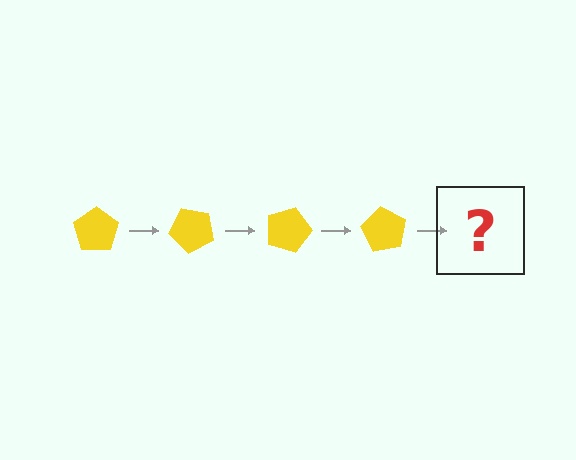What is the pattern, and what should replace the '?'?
The pattern is that the pentagon rotates 45 degrees each step. The '?' should be a yellow pentagon rotated 180 degrees.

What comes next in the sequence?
The next element should be a yellow pentagon rotated 180 degrees.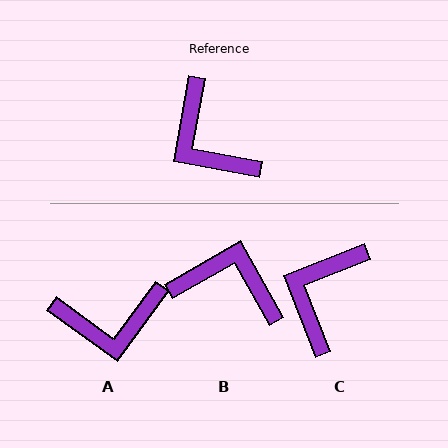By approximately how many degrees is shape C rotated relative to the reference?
Approximately 58 degrees clockwise.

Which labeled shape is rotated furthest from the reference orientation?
B, about 140 degrees away.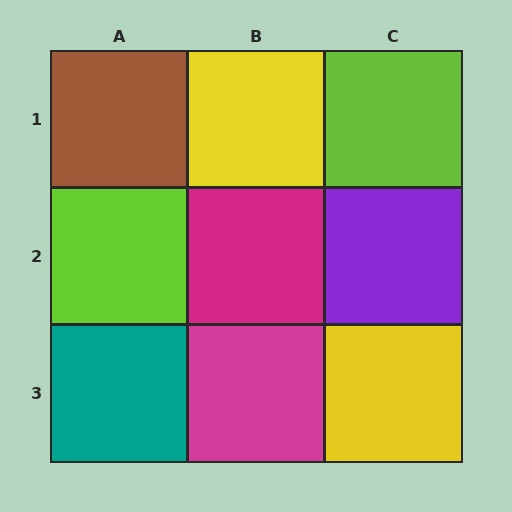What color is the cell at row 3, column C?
Yellow.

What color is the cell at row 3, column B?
Magenta.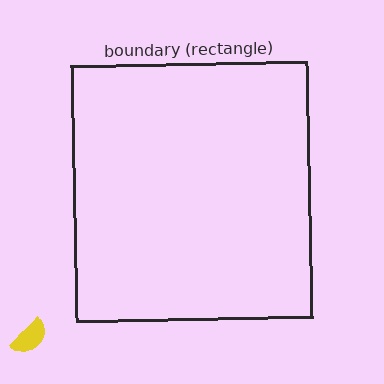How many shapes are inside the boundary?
0 inside, 1 outside.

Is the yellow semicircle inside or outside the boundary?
Outside.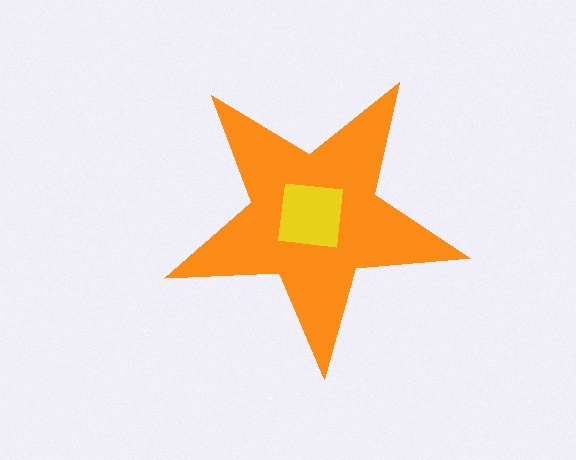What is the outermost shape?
The orange star.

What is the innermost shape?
The yellow square.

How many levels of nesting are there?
2.